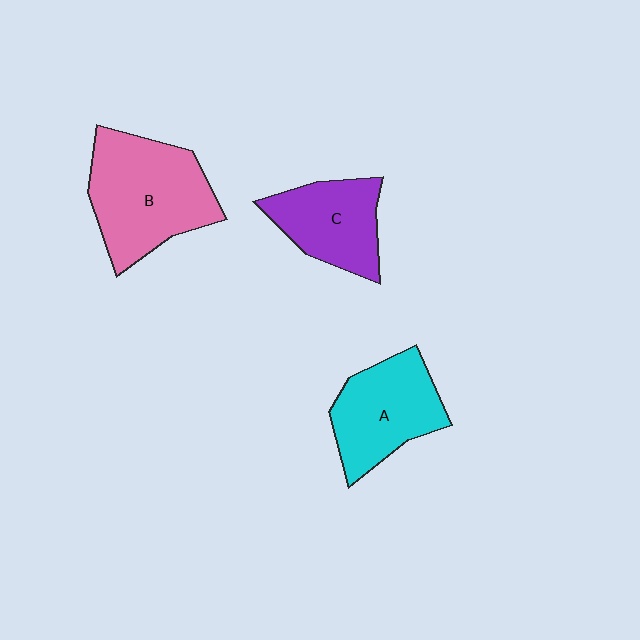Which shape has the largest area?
Shape B (pink).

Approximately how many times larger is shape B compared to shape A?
Approximately 1.3 times.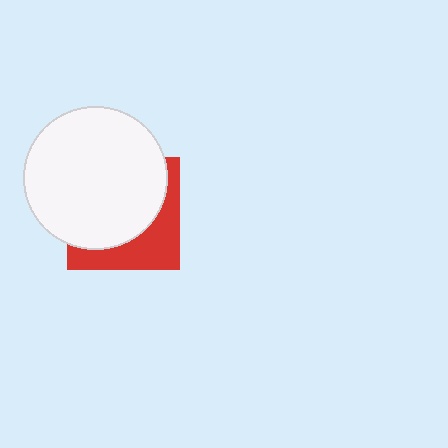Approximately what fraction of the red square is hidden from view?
Roughly 65% of the red square is hidden behind the white circle.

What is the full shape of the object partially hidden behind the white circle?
The partially hidden object is a red square.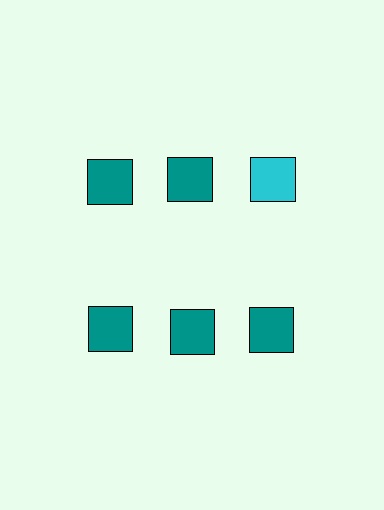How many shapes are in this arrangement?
There are 6 shapes arranged in a grid pattern.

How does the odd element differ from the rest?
It has a different color: cyan instead of teal.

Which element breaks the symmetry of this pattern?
The cyan square in the top row, center column breaks the symmetry. All other shapes are teal squares.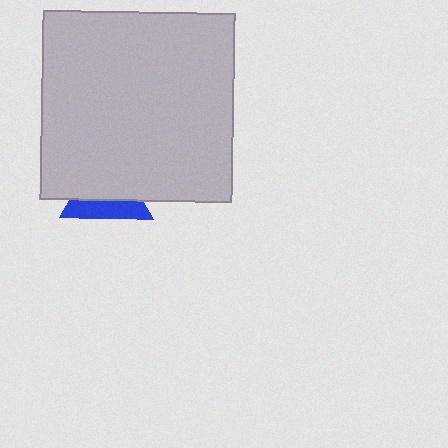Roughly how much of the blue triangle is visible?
A small part of it is visible (roughly 39%).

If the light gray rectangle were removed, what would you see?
You would see the complete blue triangle.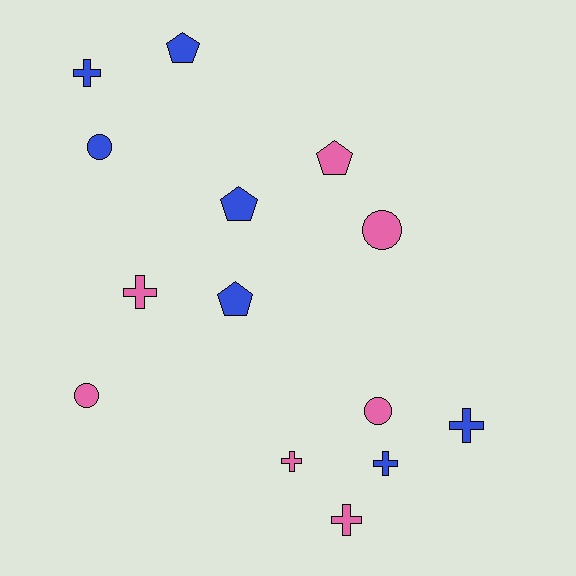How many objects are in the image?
There are 14 objects.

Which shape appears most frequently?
Cross, with 6 objects.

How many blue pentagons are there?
There are 3 blue pentagons.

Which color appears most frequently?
Blue, with 7 objects.